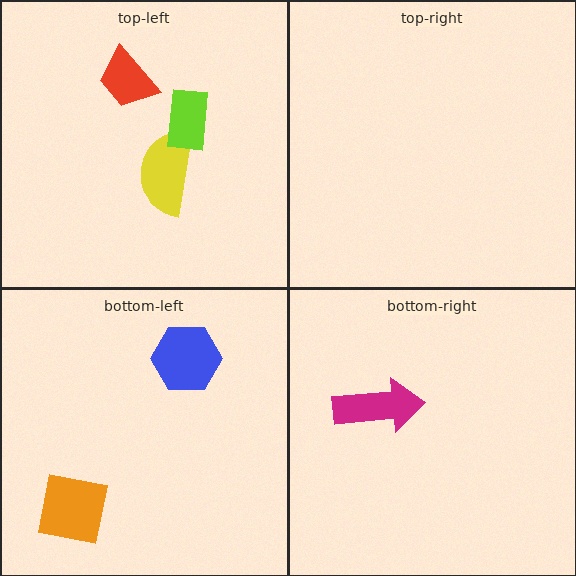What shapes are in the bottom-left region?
The orange square, the blue hexagon.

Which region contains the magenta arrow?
The bottom-right region.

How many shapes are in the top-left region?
3.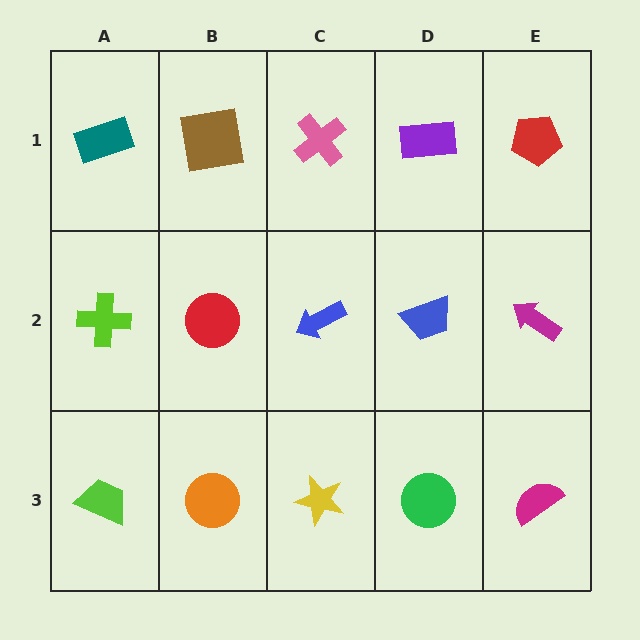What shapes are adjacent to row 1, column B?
A red circle (row 2, column B), a teal rectangle (row 1, column A), a pink cross (row 1, column C).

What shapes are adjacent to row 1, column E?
A magenta arrow (row 2, column E), a purple rectangle (row 1, column D).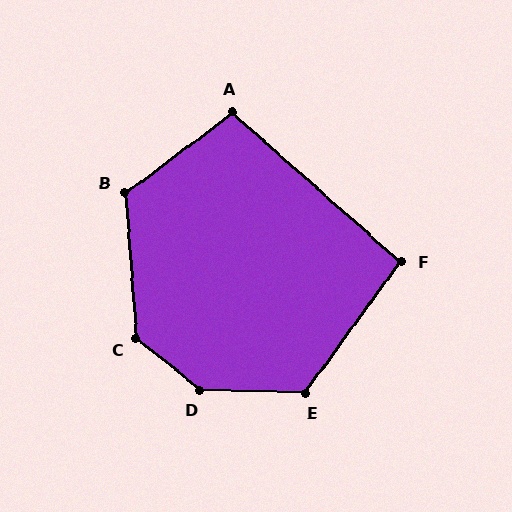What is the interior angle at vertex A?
Approximately 102 degrees (obtuse).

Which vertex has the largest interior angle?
D, at approximately 142 degrees.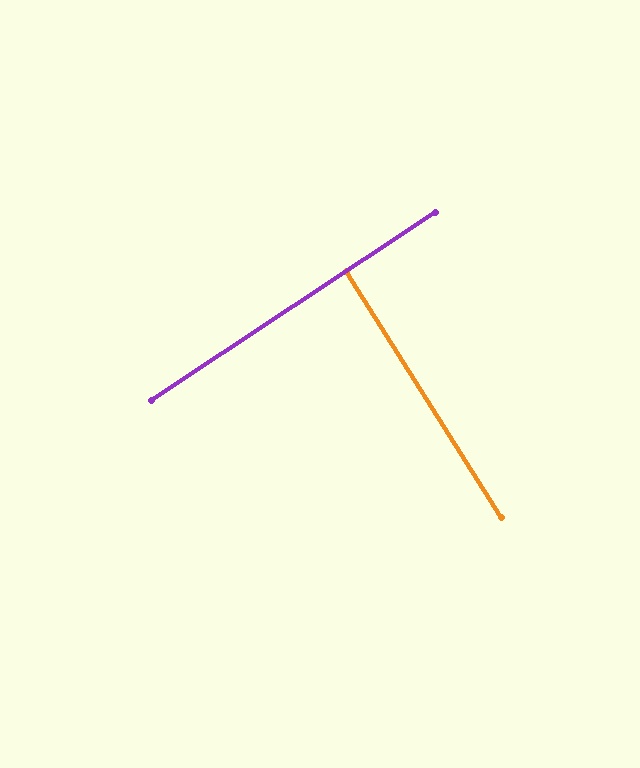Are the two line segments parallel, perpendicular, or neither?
Perpendicular — they meet at approximately 89°.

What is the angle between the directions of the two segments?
Approximately 89 degrees.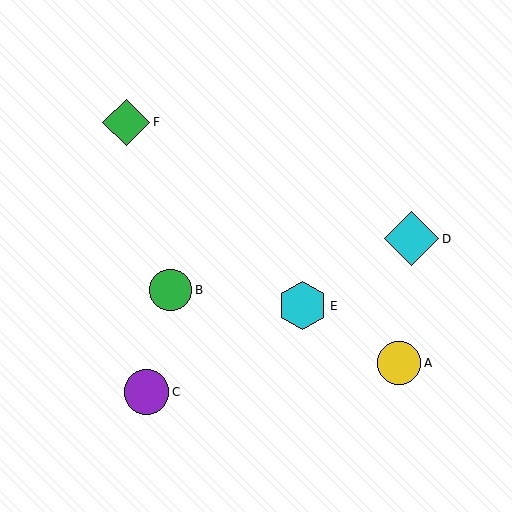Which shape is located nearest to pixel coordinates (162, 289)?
The green circle (labeled B) at (171, 290) is nearest to that location.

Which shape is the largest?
The cyan diamond (labeled D) is the largest.